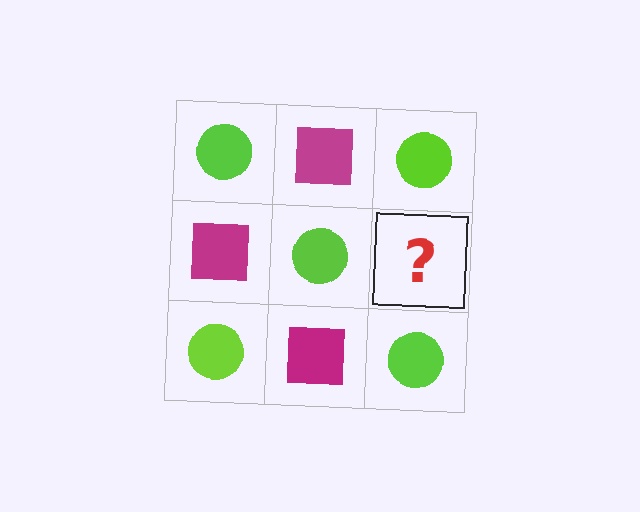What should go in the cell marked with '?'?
The missing cell should contain a magenta square.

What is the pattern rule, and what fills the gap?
The rule is that it alternates lime circle and magenta square in a checkerboard pattern. The gap should be filled with a magenta square.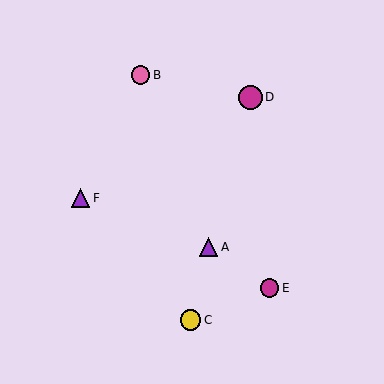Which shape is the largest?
The magenta circle (labeled D) is the largest.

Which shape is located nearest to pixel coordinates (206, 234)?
The purple triangle (labeled A) at (209, 247) is nearest to that location.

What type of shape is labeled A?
Shape A is a purple triangle.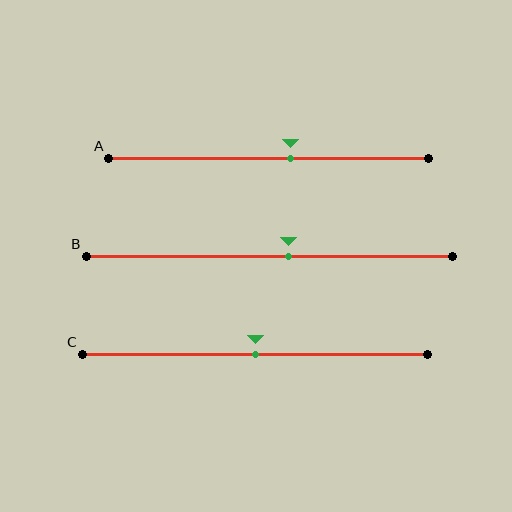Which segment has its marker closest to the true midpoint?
Segment C has its marker closest to the true midpoint.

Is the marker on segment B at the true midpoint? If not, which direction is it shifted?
No, the marker on segment B is shifted to the right by about 5% of the segment length.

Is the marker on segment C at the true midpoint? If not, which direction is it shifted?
Yes, the marker on segment C is at the true midpoint.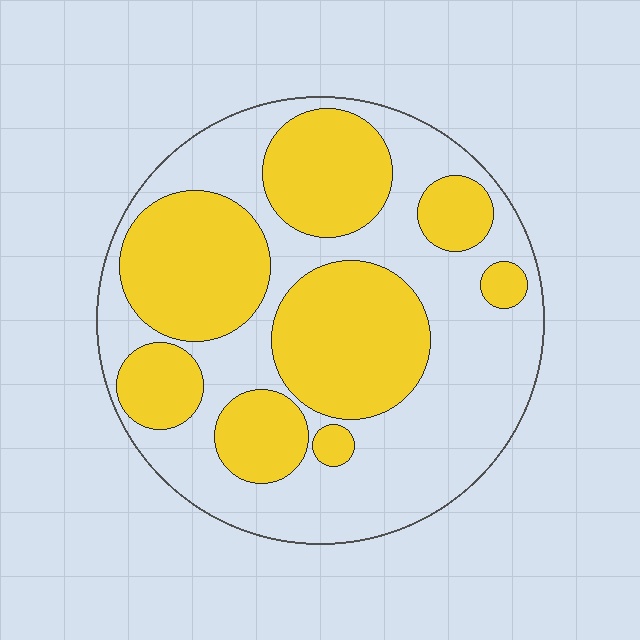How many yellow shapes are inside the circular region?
8.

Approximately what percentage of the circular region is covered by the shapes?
Approximately 45%.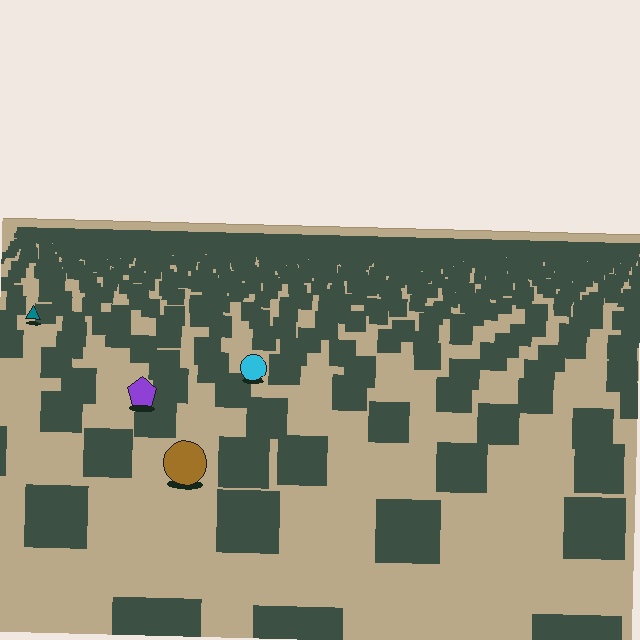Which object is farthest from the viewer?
The teal triangle is farthest from the viewer. It appears smaller and the ground texture around it is denser.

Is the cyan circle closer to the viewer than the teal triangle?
Yes. The cyan circle is closer — you can tell from the texture gradient: the ground texture is coarser near it.